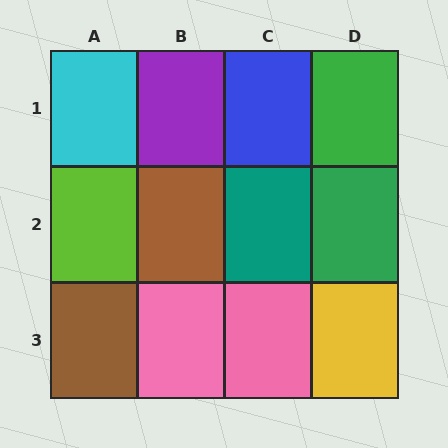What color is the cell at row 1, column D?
Green.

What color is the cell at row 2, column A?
Lime.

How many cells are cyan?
1 cell is cyan.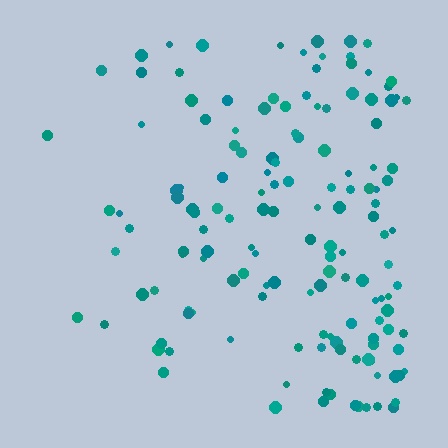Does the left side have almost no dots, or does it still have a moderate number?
Still a moderate number, just noticeably fewer than the right.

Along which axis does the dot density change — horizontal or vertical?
Horizontal.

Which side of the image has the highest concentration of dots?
The right.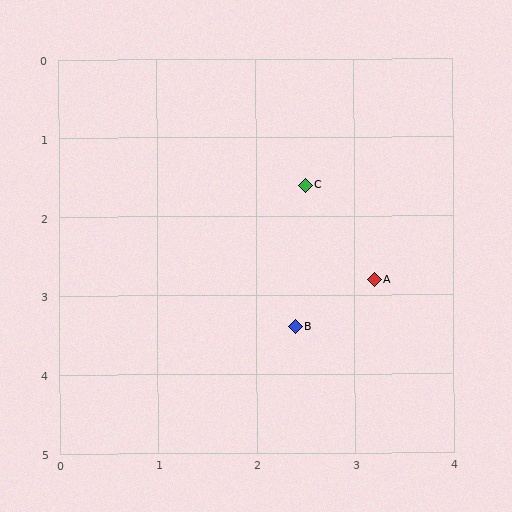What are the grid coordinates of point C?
Point C is at approximately (2.5, 1.6).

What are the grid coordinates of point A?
Point A is at approximately (3.2, 2.8).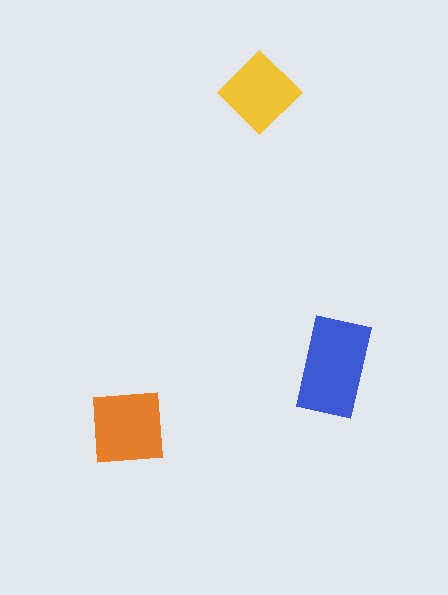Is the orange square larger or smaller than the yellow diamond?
Larger.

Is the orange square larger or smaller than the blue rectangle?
Smaller.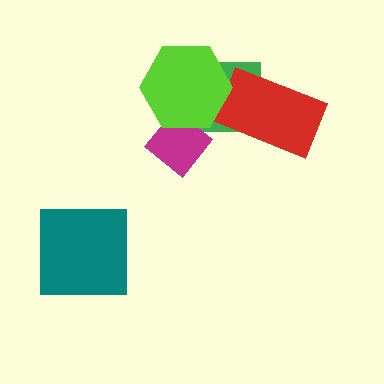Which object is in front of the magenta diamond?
The lime hexagon is in front of the magenta diamond.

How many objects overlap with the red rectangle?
1 object overlaps with the red rectangle.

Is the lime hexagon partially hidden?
No, no other shape covers it.